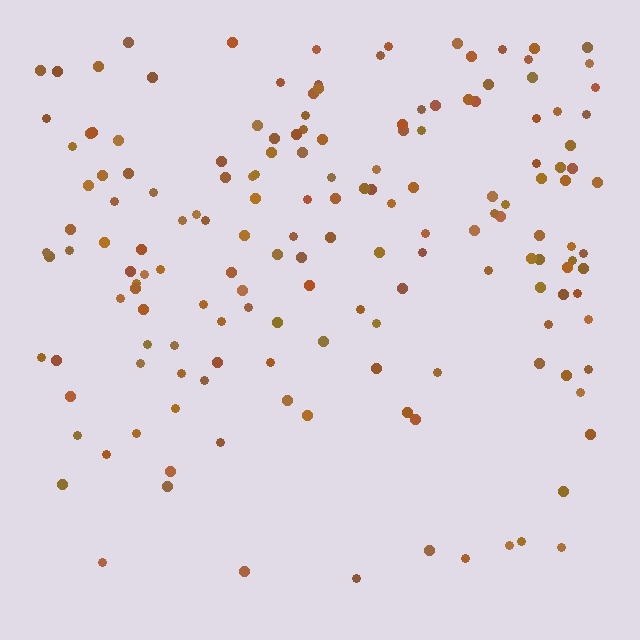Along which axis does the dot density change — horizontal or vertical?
Vertical.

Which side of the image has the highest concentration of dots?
The top.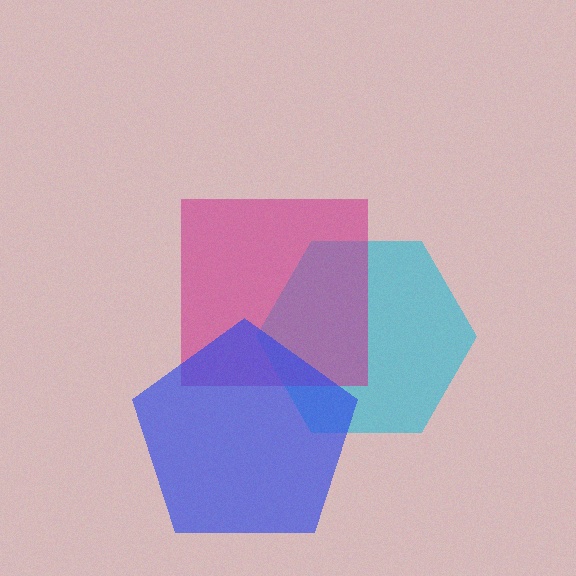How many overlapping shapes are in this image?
There are 3 overlapping shapes in the image.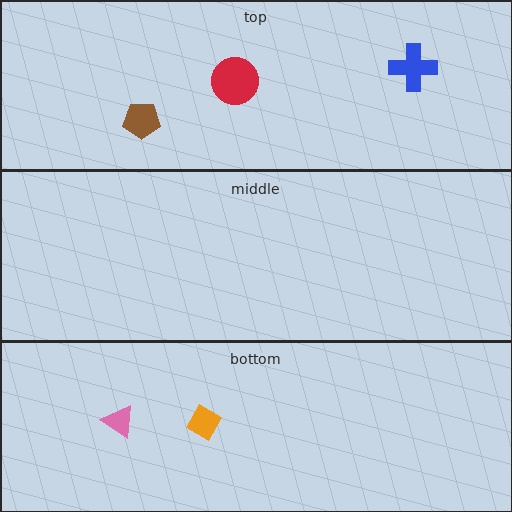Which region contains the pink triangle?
The bottom region.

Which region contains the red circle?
The top region.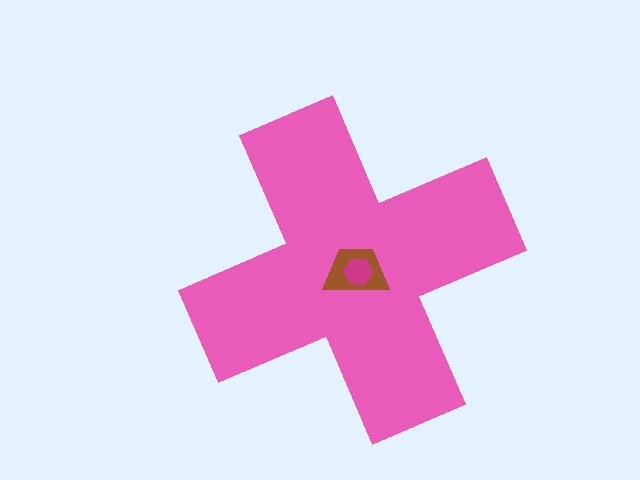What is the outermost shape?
The pink cross.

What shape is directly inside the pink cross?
The brown trapezoid.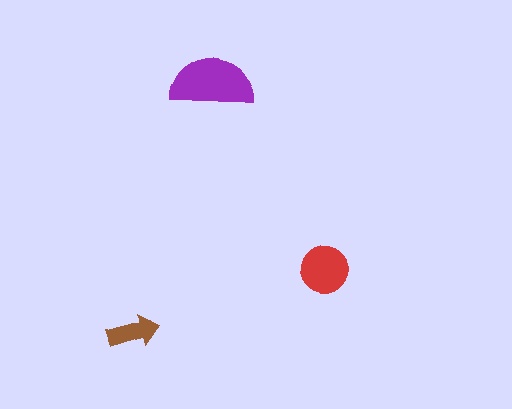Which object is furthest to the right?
The red circle is rightmost.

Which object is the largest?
The purple semicircle.